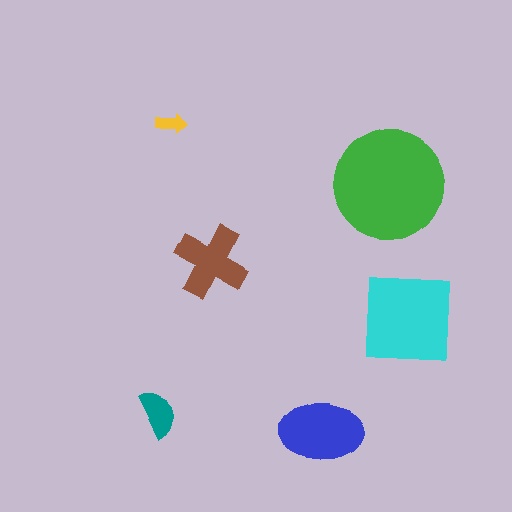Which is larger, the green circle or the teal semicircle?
The green circle.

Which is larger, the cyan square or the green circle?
The green circle.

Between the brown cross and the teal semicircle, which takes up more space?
The brown cross.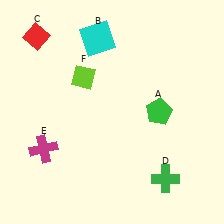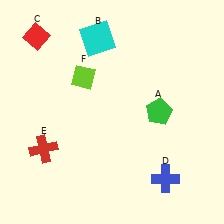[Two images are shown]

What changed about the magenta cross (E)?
In Image 1, E is magenta. In Image 2, it changed to red.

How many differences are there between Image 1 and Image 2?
There are 2 differences between the two images.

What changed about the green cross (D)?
In Image 1, D is green. In Image 2, it changed to blue.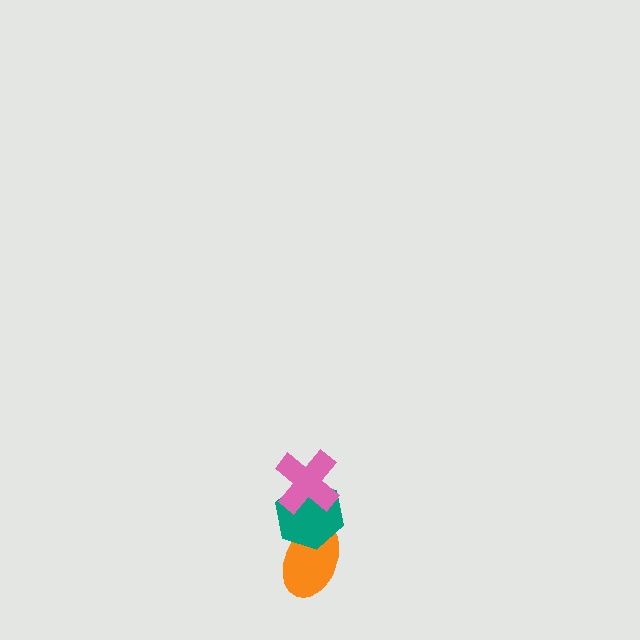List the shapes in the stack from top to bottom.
From top to bottom: the pink cross, the teal hexagon, the orange ellipse.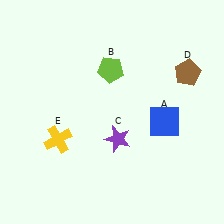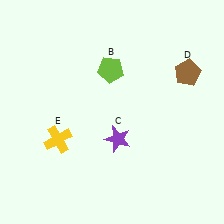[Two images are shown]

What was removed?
The blue square (A) was removed in Image 2.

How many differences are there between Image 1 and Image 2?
There is 1 difference between the two images.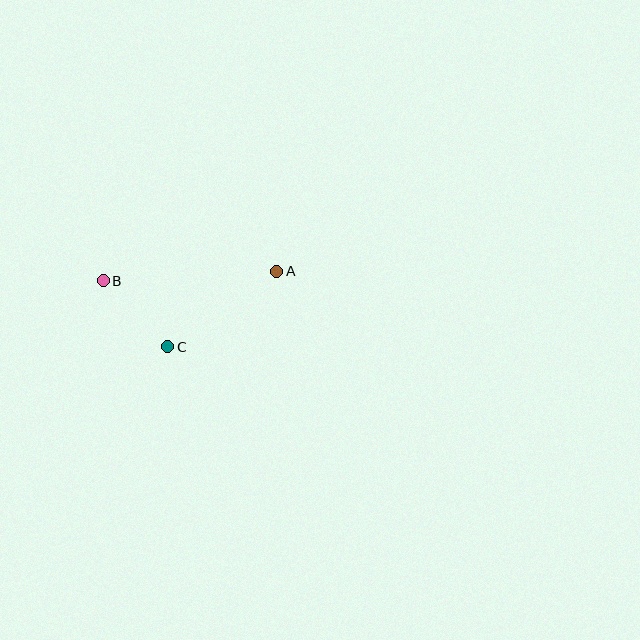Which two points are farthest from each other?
Points A and B are farthest from each other.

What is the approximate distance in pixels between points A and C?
The distance between A and C is approximately 133 pixels.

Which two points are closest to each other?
Points B and C are closest to each other.